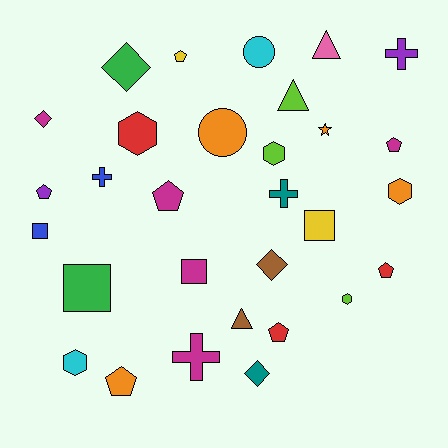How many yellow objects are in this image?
There are 2 yellow objects.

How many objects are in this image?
There are 30 objects.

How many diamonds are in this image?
There are 4 diamonds.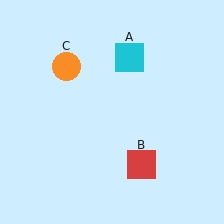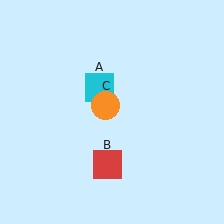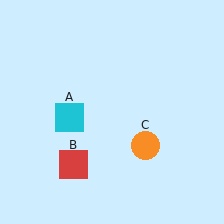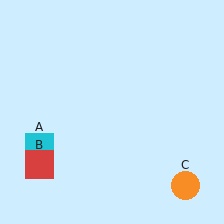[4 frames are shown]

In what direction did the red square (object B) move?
The red square (object B) moved left.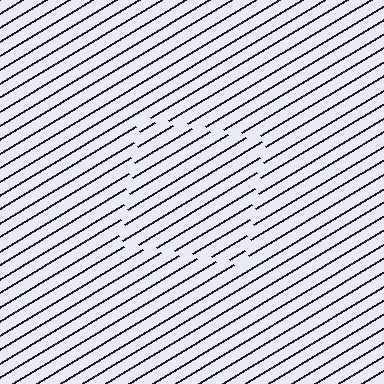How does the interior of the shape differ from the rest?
The interior of the shape contains the same grating, shifted by half a period — the contour is defined by the phase discontinuity where line-ends from the inner and outer gratings abut.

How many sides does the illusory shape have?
4 sides — the line-ends trace a square.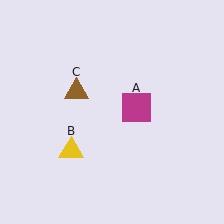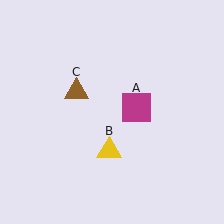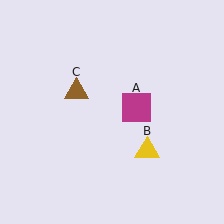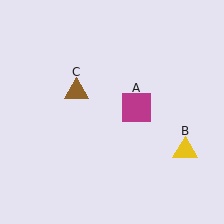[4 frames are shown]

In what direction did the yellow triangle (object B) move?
The yellow triangle (object B) moved right.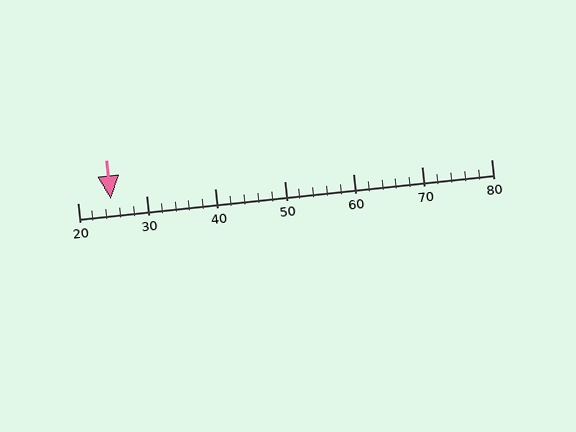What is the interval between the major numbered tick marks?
The major tick marks are spaced 10 units apart.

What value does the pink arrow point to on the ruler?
The pink arrow points to approximately 25.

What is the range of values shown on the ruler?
The ruler shows values from 20 to 80.